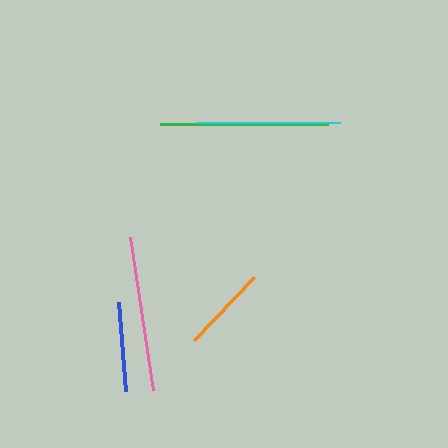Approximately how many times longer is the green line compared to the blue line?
The green line is approximately 1.9 times the length of the blue line.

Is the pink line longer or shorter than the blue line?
The pink line is longer than the blue line.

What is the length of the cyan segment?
The cyan segment is approximately 145 pixels long.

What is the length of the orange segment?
The orange segment is approximately 87 pixels long.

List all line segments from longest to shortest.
From longest to shortest: green, pink, cyan, blue, orange.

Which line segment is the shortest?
The orange line is the shortest at approximately 87 pixels.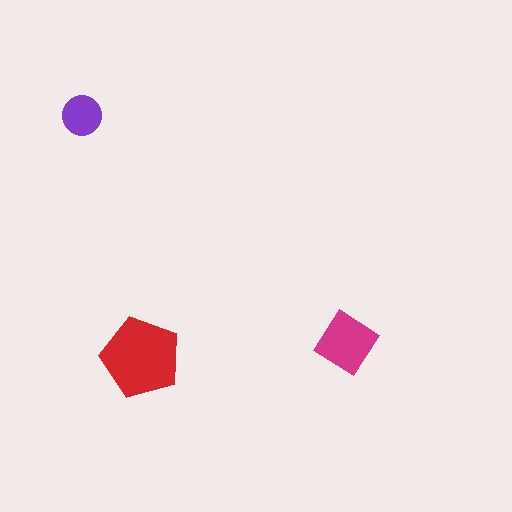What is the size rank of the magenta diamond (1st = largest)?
2nd.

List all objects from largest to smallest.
The red pentagon, the magenta diamond, the purple circle.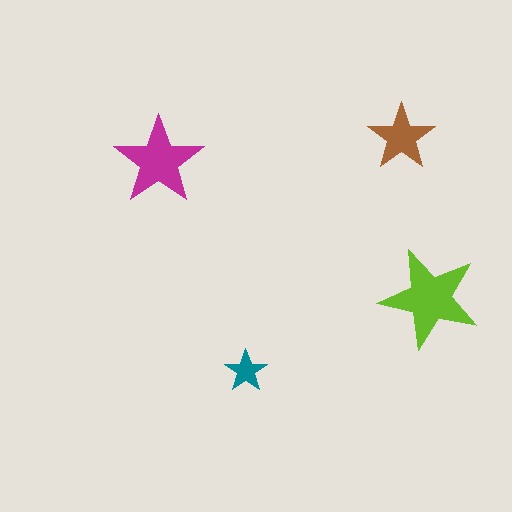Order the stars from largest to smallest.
the lime one, the magenta one, the brown one, the teal one.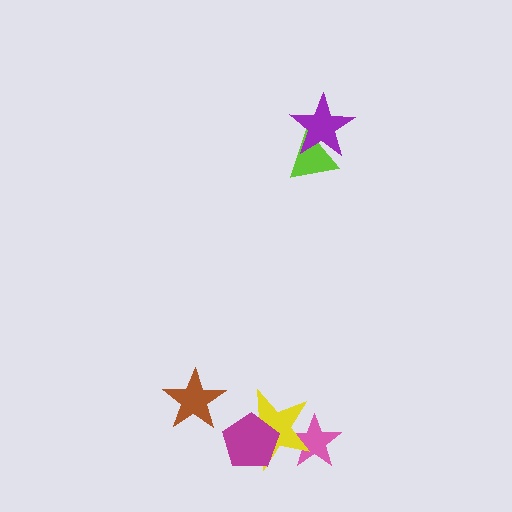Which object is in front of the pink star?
The yellow star is in front of the pink star.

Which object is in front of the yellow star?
The magenta pentagon is in front of the yellow star.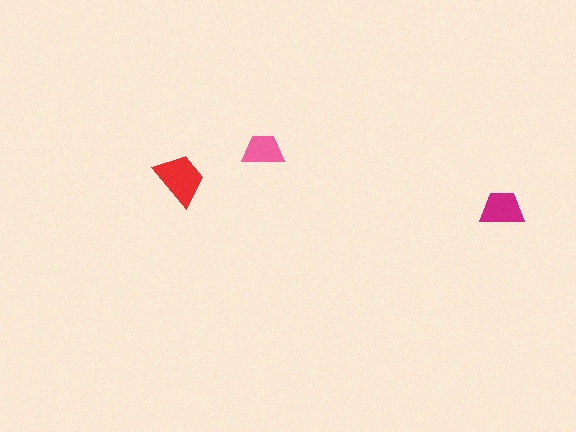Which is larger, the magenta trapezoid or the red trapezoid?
The red one.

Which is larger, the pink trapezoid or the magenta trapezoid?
The magenta one.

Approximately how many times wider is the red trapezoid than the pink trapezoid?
About 1.5 times wider.